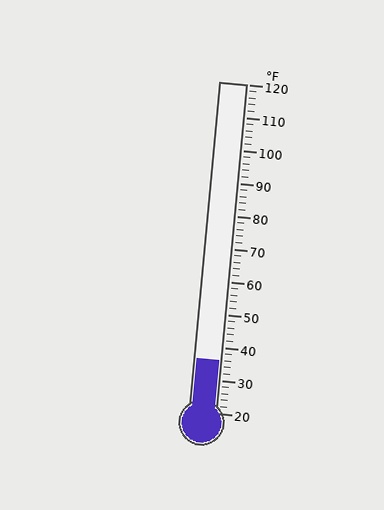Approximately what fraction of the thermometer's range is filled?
The thermometer is filled to approximately 15% of its range.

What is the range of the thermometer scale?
The thermometer scale ranges from 20°F to 120°F.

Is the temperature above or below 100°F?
The temperature is below 100°F.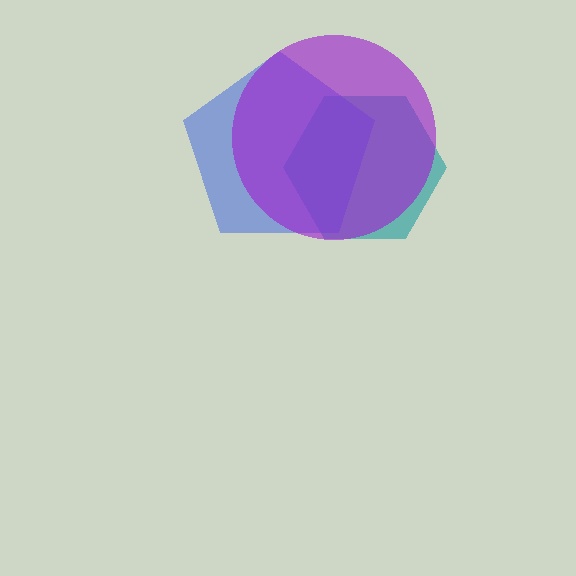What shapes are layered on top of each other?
The layered shapes are: a teal hexagon, a blue pentagon, a purple circle.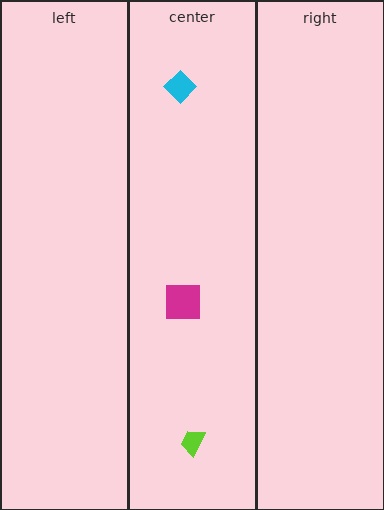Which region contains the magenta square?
The center region.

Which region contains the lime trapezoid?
The center region.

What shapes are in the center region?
The lime trapezoid, the magenta square, the cyan diamond.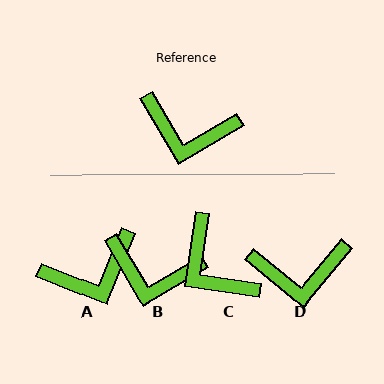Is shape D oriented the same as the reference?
No, it is off by about 20 degrees.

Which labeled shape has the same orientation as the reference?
B.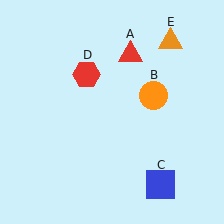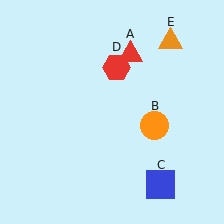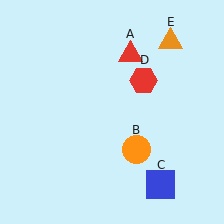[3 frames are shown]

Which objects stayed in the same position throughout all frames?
Red triangle (object A) and blue square (object C) and orange triangle (object E) remained stationary.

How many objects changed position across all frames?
2 objects changed position: orange circle (object B), red hexagon (object D).